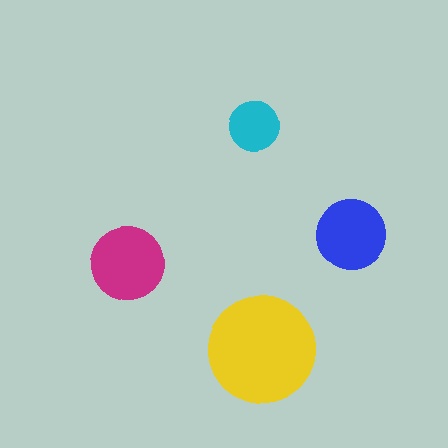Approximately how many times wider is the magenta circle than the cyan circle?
About 1.5 times wider.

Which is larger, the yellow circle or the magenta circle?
The yellow one.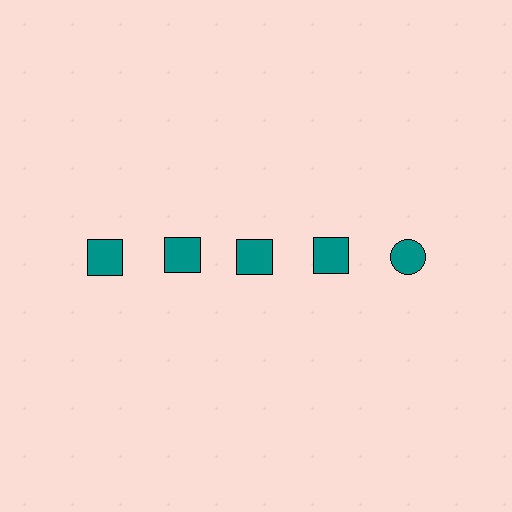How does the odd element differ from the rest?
It has a different shape: circle instead of square.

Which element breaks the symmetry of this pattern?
The teal circle in the top row, rightmost column breaks the symmetry. All other shapes are teal squares.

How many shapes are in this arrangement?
There are 5 shapes arranged in a grid pattern.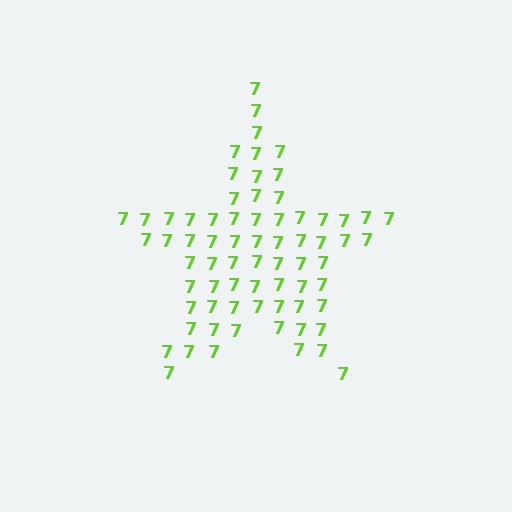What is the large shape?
The large shape is a star.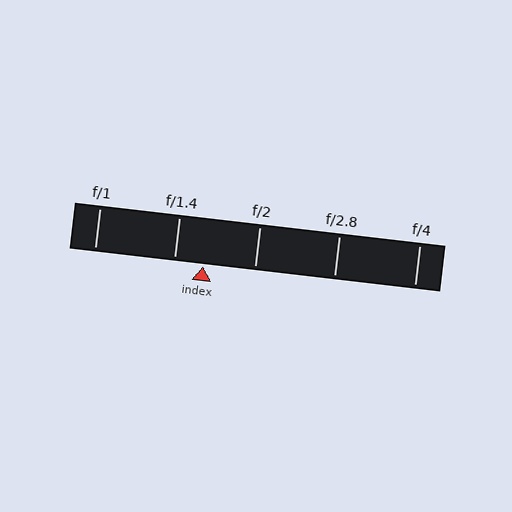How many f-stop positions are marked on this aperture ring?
There are 5 f-stop positions marked.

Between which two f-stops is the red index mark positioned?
The index mark is between f/1.4 and f/2.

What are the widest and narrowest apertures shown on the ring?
The widest aperture shown is f/1 and the narrowest is f/4.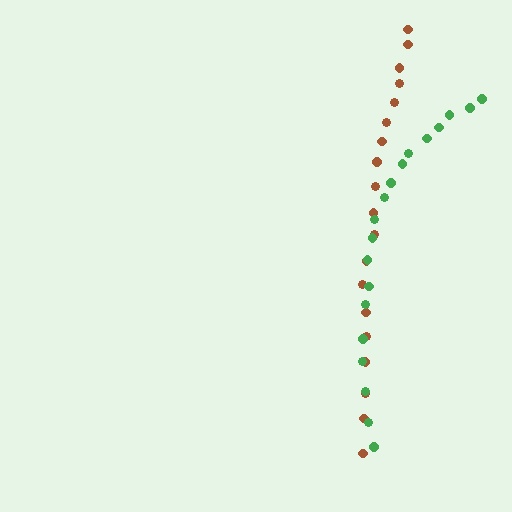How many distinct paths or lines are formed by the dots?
There are 2 distinct paths.